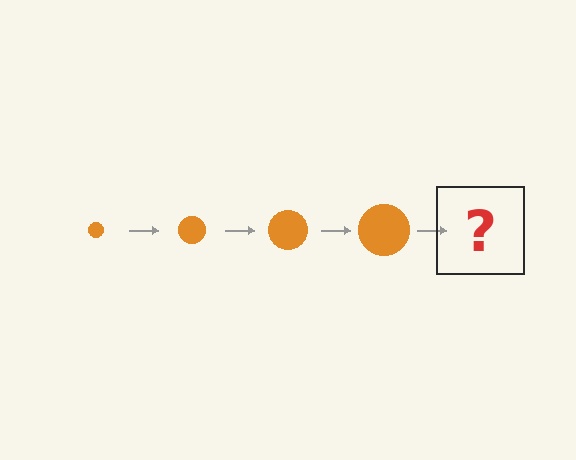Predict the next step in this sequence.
The next step is an orange circle, larger than the previous one.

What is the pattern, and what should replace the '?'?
The pattern is that the circle gets progressively larger each step. The '?' should be an orange circle, larger than the previous one.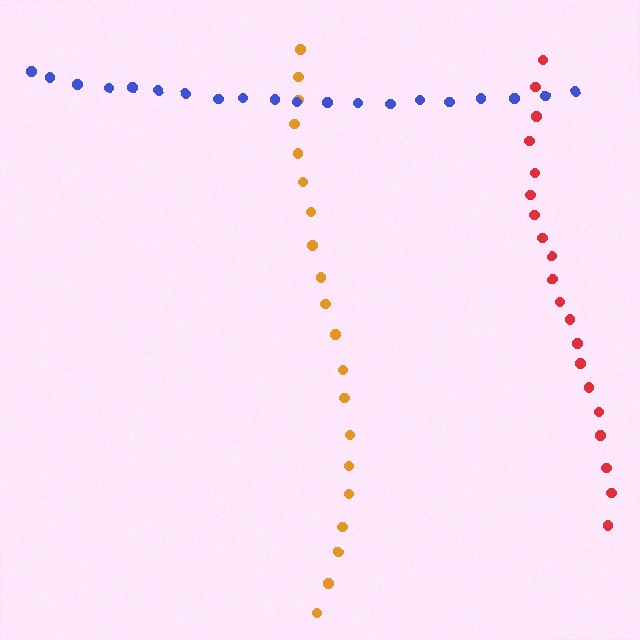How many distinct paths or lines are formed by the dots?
There are 3 distinct paths.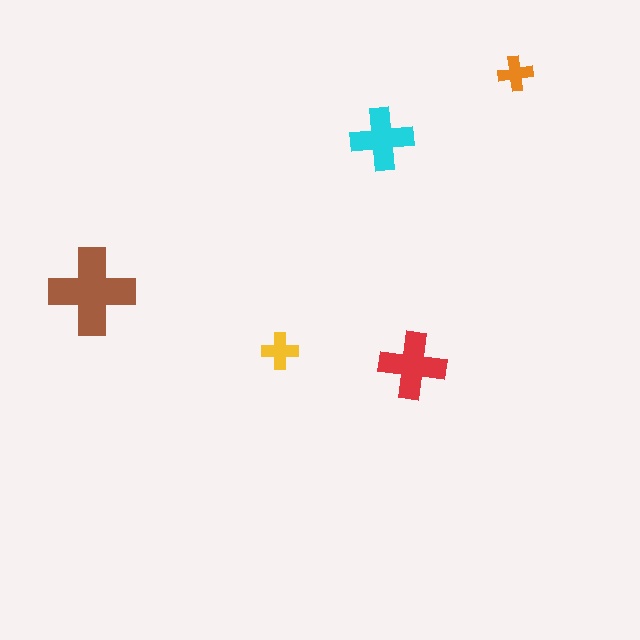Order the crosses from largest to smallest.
the brown one, the red one, the cyan one, the yellow one, the orange one.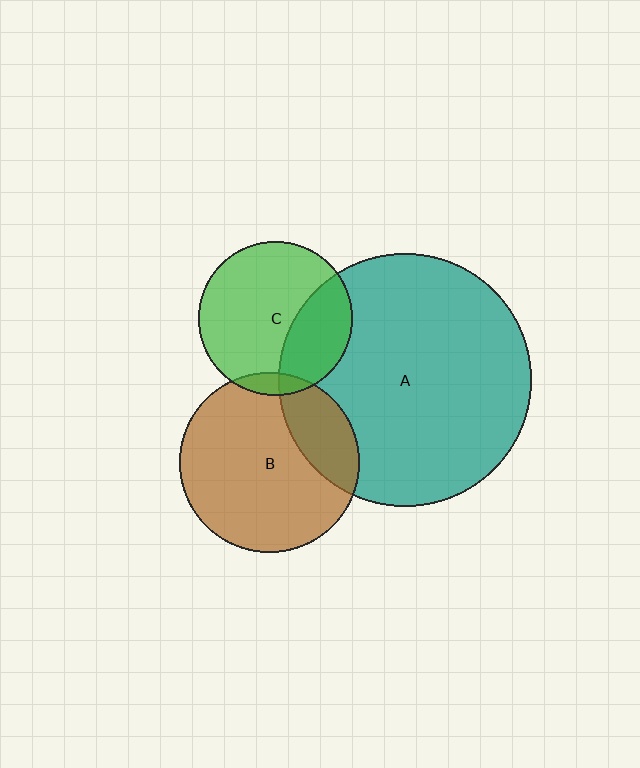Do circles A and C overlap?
Yes.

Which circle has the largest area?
Circle A (teal).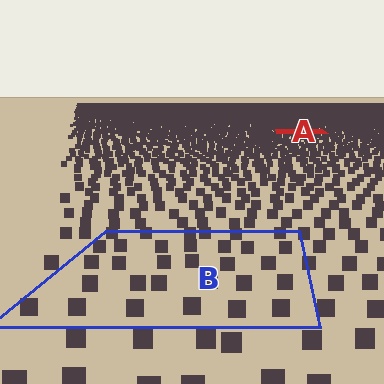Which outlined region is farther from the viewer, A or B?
Region A is farther from the viewer — the texture elements inside it appear smaller and more densely packed.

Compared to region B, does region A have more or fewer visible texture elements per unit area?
Region A has more texture elements per unit area — they are packed more densely because it is farther away.